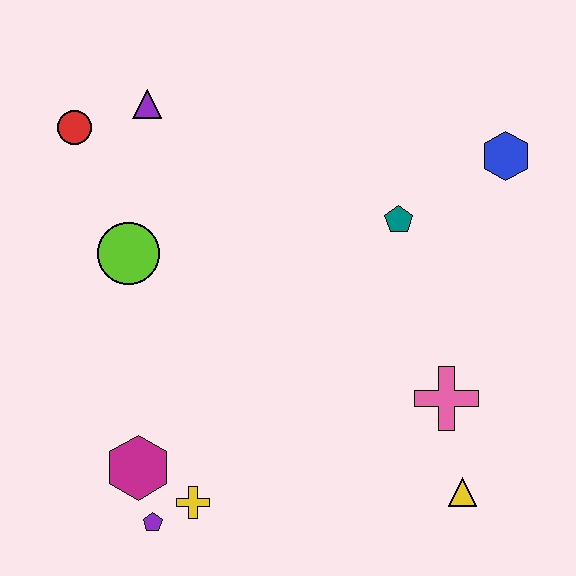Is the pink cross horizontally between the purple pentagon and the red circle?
No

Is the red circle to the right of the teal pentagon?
No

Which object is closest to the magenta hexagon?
The purple pentagon is closest to the magenta hexagon.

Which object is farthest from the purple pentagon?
The blue hexagon is farthest from the purple pentagon.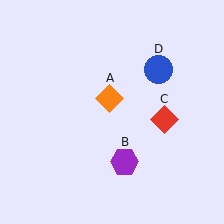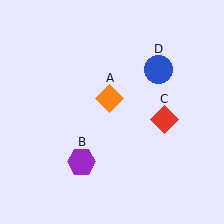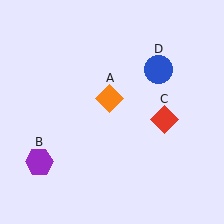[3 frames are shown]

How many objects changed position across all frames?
1 object changed position: purple hexagon (object B).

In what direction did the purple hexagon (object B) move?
The purple hexagon (object B) moved left.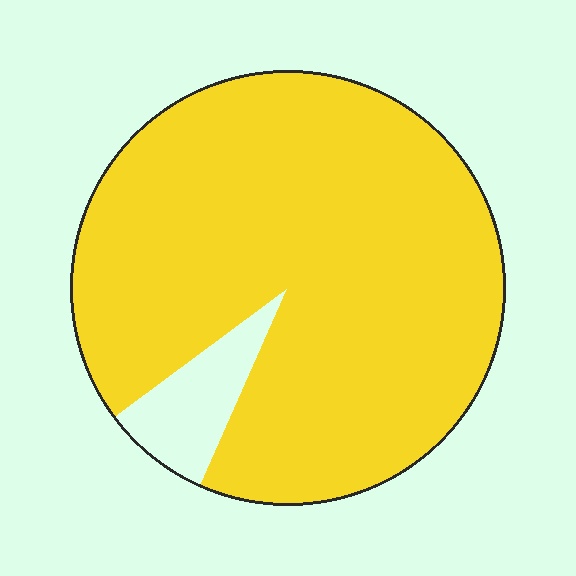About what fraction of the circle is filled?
About nine tenths (9/10).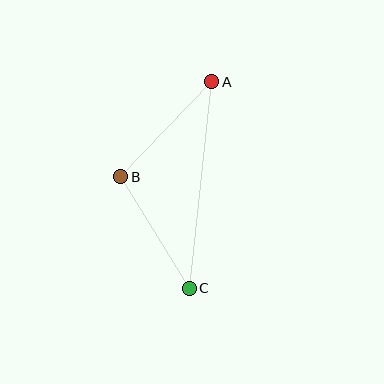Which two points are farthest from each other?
Points A and C are farthest from each other.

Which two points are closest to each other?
Points B and C are closest to each other.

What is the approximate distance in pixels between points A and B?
The distance between A and B is approximately 131 pixels.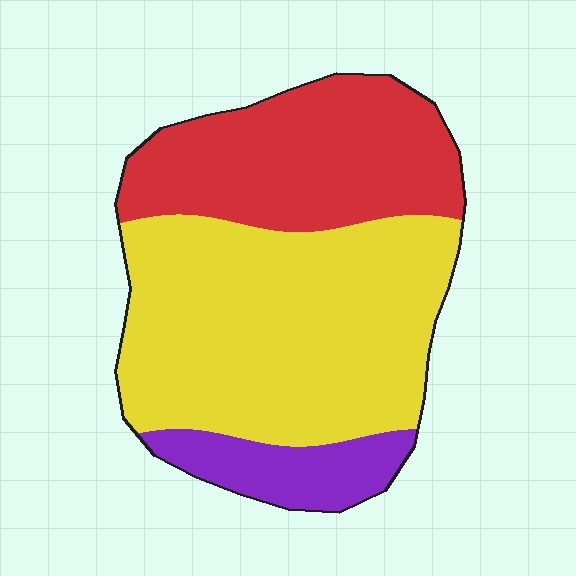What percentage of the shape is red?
Red covers around 35% of the shape.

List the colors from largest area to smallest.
From largest to smallest: yellow, red, purple.